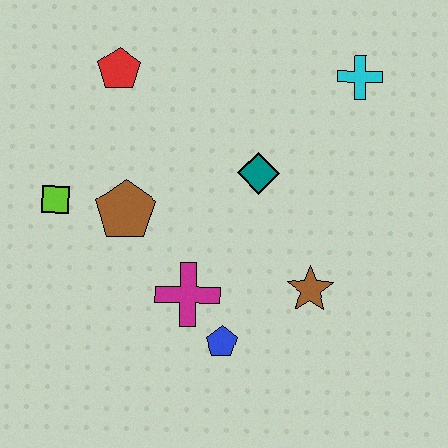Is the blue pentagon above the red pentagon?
No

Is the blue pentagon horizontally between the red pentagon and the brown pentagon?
No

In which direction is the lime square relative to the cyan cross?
The lime square is to the left of the cyan cross.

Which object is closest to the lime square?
The brown pentagon is closest to the lime square.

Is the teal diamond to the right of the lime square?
Yes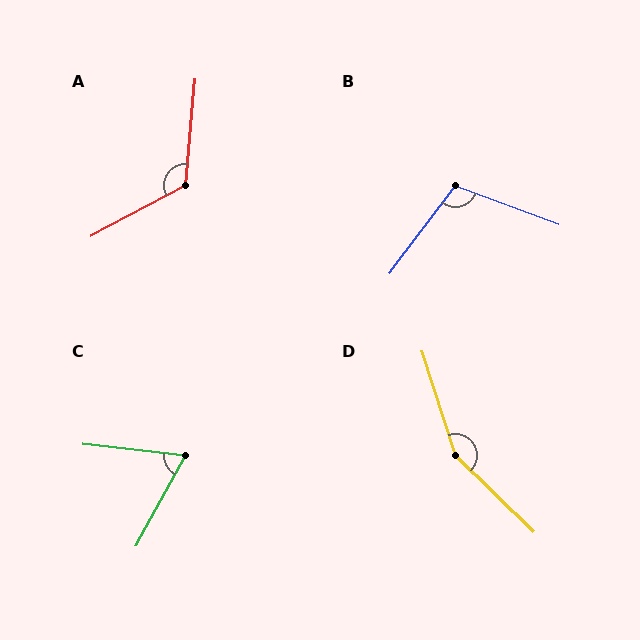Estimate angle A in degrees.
Approximately 123 degrees.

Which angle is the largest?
D, at approximately 152 degrees.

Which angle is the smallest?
C, at approximately 68 degrees.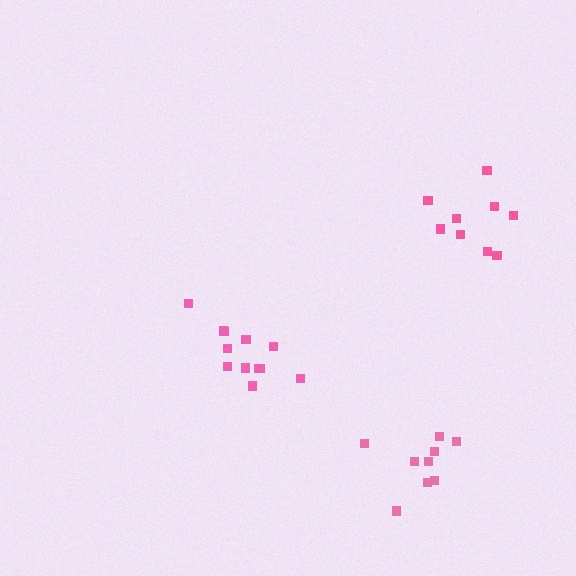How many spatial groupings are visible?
There are 3 spatial groupings.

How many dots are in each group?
Group 1: 9 dots, Group 2: 12 dots, Group 3: 9 dots (30 total).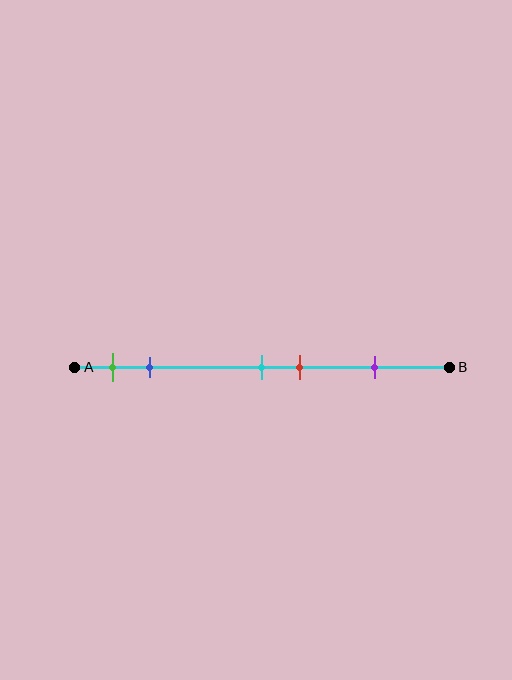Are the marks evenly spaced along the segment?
No, the marks are not evenly spaced.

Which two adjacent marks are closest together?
The cyan and red marks are the closest adjacent pair.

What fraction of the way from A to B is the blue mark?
The blue mark is approximately 20% (0.2) of the way from A to B.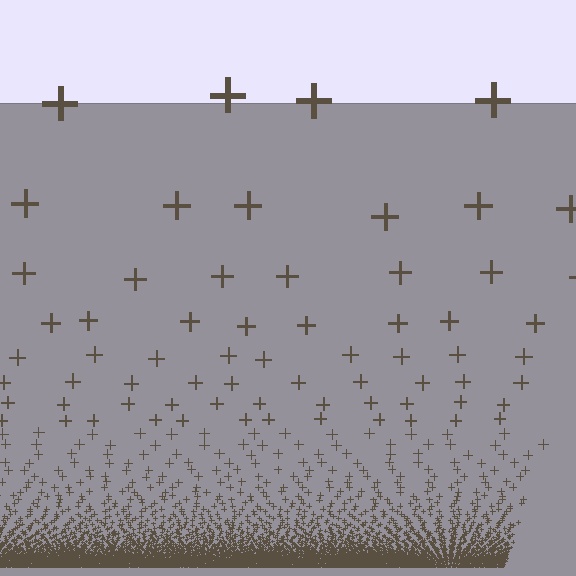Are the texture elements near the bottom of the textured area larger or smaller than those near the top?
Smaller. The gradient is inverted — elements near the bottom are smaller and denser.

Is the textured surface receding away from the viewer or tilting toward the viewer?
The surface appears to tilt toward the viewer. Texture elements get larger and sparser toward the top.